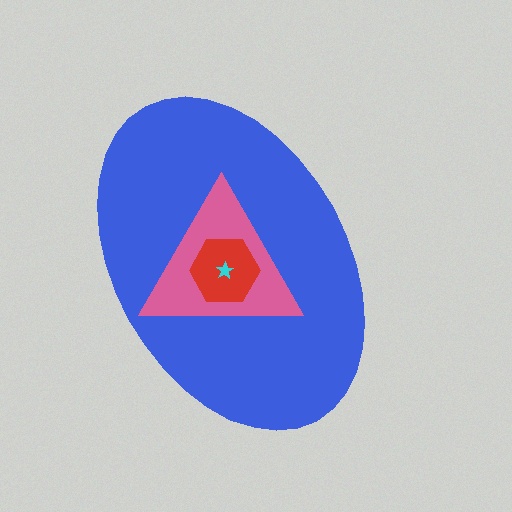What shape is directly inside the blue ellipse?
The pink triangle.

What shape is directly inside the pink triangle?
The red hexagon.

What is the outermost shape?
The blue ellipse.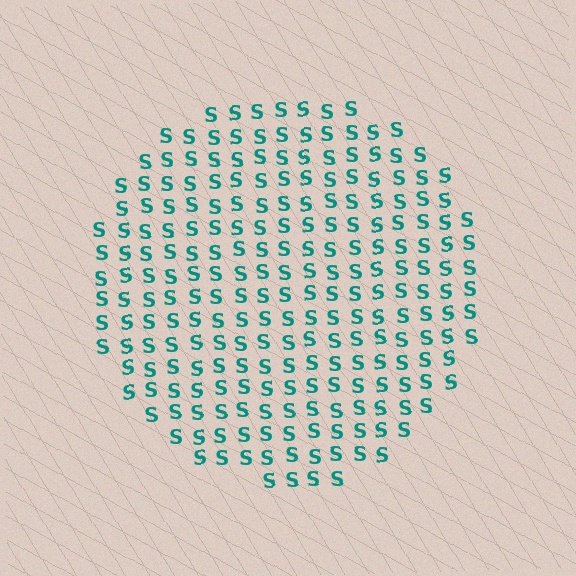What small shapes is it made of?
It is made of small letter S's.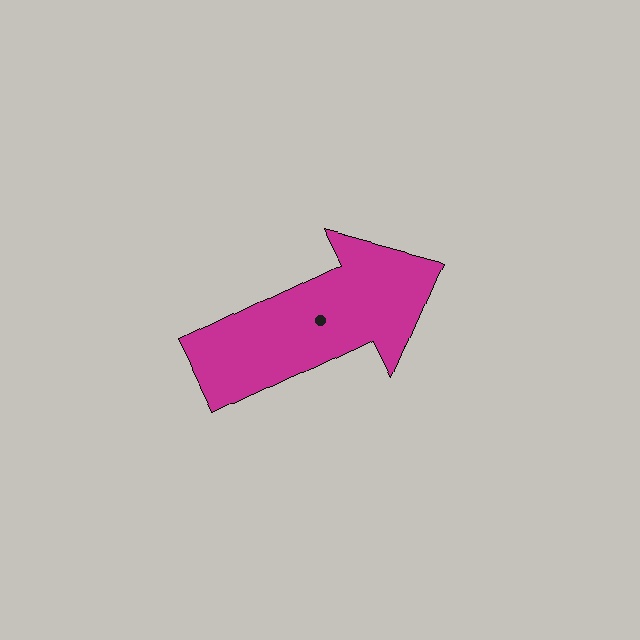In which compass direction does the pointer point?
Northeast.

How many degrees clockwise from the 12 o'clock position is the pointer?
Approximately 64 degrees.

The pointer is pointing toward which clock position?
Roughly 2 o'clock.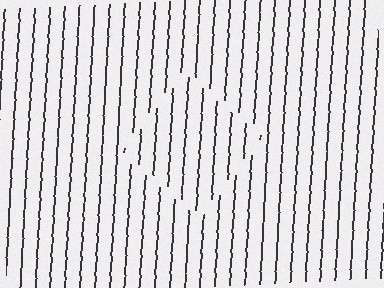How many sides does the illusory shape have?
4 sides — the line-ends trace a square.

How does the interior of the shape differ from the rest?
The interior of the shape contains the same grating, shifted by half a period — the contour is defined by the phase discontinuity where line-ends from the inner and outer gratings abut.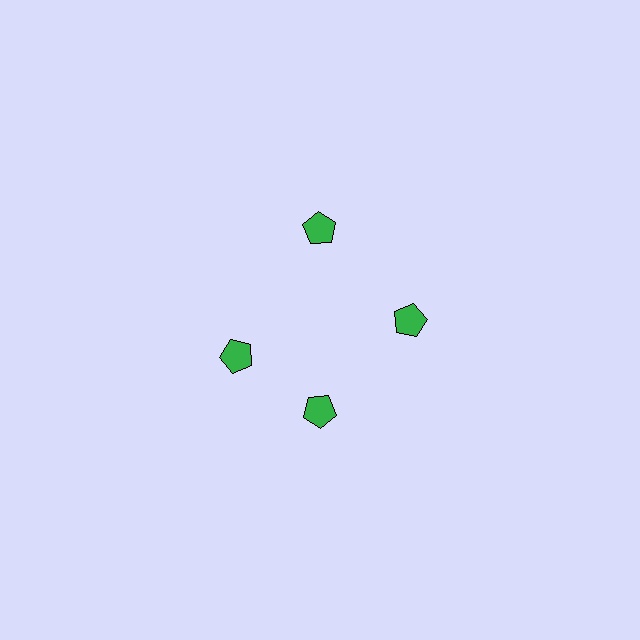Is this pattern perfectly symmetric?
No. The 4 green pentagons are arranged in a ring, but one element near the 9 o'clock position is rotated out of alignment along the ring, breaking the 4-fold rotational symmetry.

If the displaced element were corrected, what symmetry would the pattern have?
It would have 4-fold rotational symmetry — the pattern would map onto itself every 90 degrees.